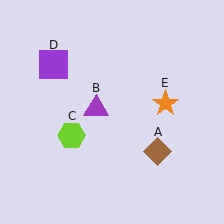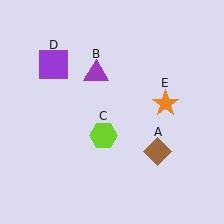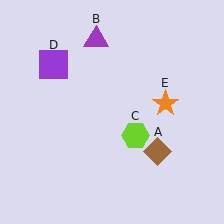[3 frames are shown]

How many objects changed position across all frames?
2 objects changed position: purple triangle (object B), lime hexagon (object C).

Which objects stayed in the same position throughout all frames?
Brown diamond (object A) and purple square (object D) and orange star (object E) remained stationary.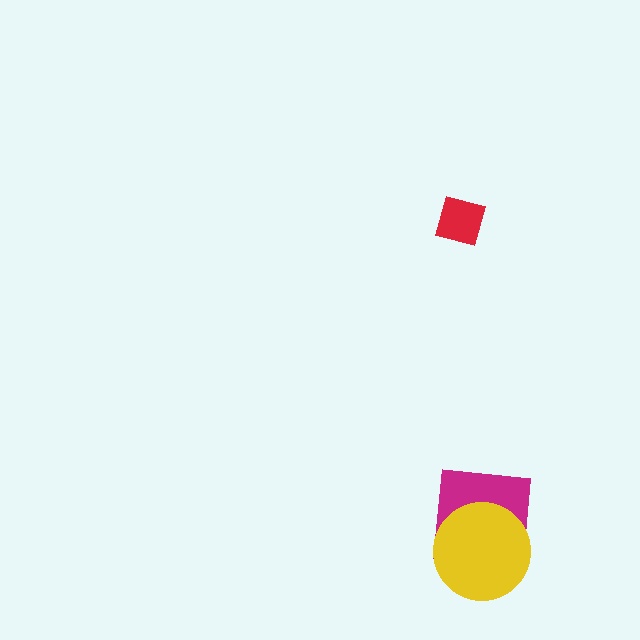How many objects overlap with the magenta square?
1 object overlaps with the magenta square.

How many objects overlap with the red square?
0 objects overlap with the red square.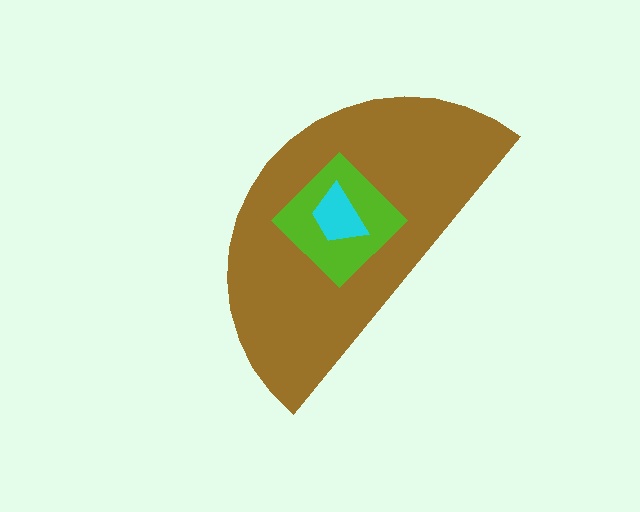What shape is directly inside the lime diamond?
The cyan trapezoid.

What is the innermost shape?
The cyan trapezoid.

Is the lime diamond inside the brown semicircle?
Yes.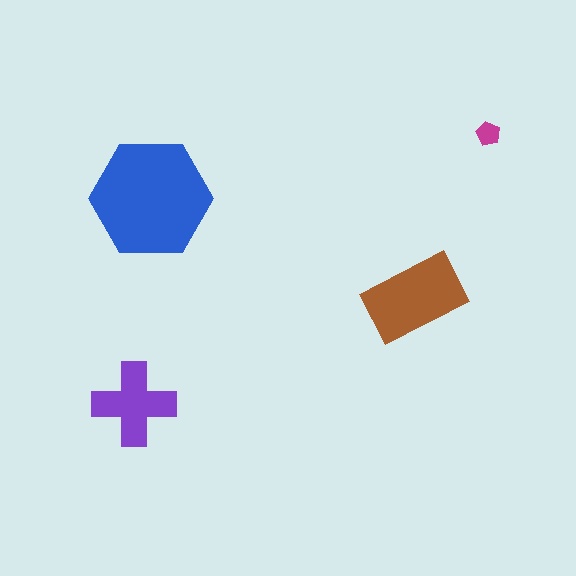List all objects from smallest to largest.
The magenta pentagon, the purple cross, the brown rectangle, the blue hexagon.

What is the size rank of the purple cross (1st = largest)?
3rd.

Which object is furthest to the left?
The purple cross is leftmost.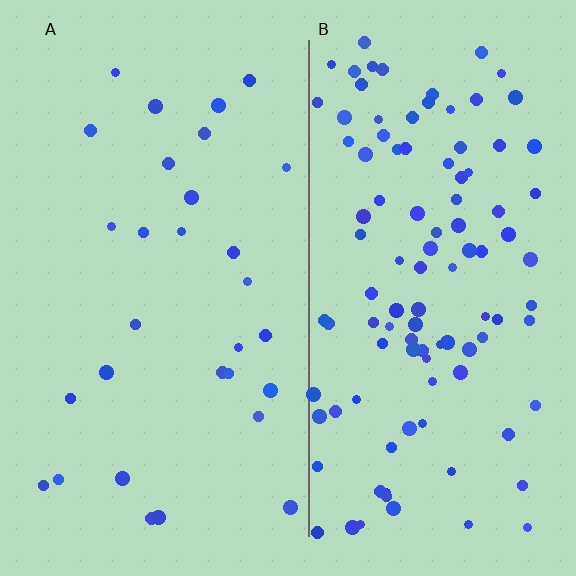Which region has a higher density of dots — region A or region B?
B (the right).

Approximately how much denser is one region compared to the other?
Approximately 3.7× — region B over region A.